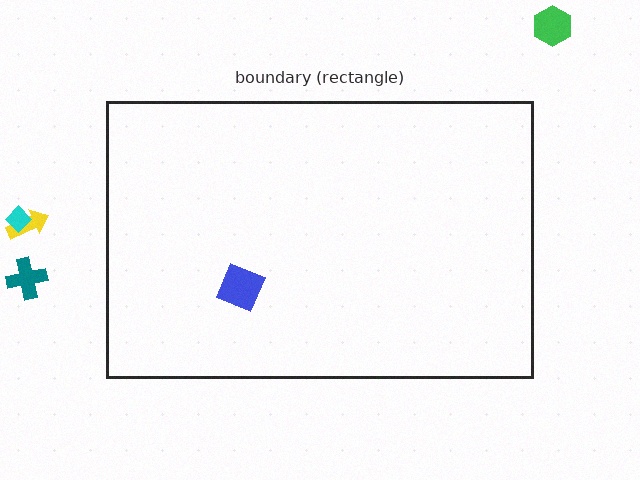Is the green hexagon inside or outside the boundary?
Outside.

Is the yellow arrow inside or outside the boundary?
Outside.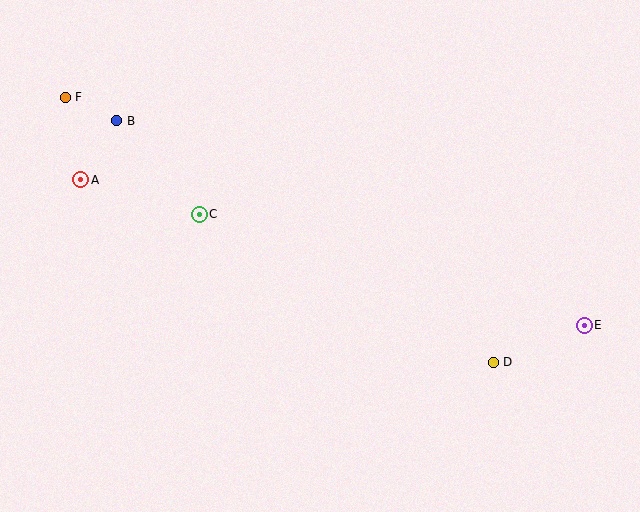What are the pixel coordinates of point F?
Point F is at (65, 97).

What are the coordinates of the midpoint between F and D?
The midpoint between F and D is at (279, 230).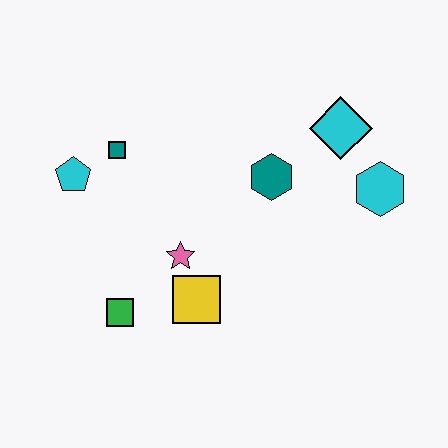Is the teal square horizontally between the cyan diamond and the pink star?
No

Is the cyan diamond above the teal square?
Yes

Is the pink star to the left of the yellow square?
Yes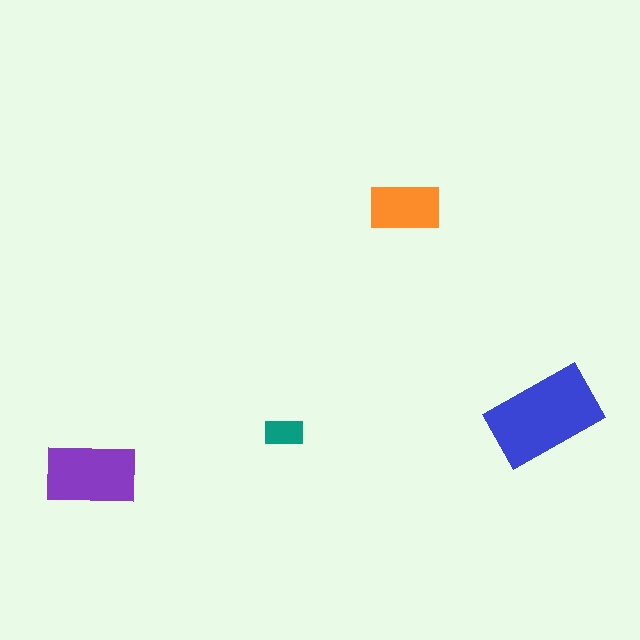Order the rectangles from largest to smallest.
the blue one, the purple one, the orange one, the teal one.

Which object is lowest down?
The purple rectangle is bottommost.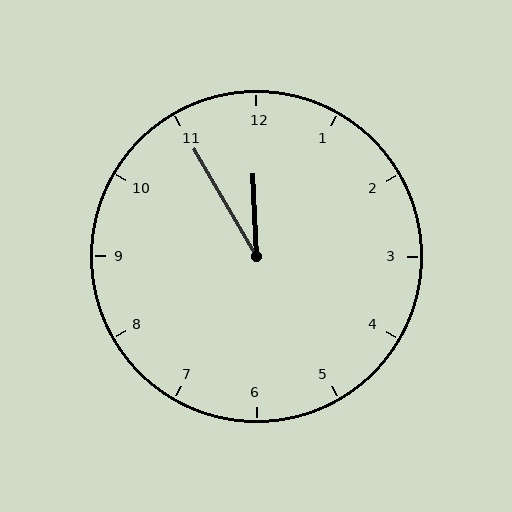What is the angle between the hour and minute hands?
Approximately 28 degrees.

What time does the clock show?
11:55.